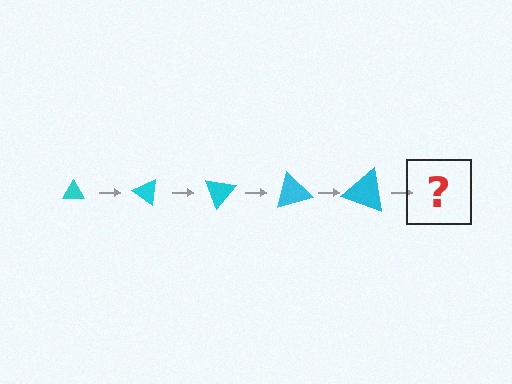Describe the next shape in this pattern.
It should be a triangle, larger than the previous one and rotated 175 degrees from the start.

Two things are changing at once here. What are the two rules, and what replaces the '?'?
The two rules are that the triangle grows larger each step and it rotates 35 degrees each step. The '?' should be a triangle, larger than the previous one and rotated 175 degrees from the start.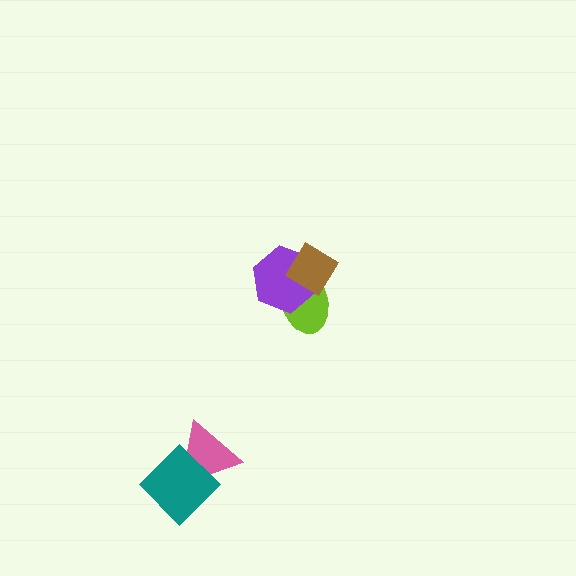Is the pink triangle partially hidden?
Yes, it is partially covered by another shape.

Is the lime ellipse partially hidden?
Yes, it is partially covered by another shape.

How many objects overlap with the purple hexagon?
2 objects overlap with the purple hexagon.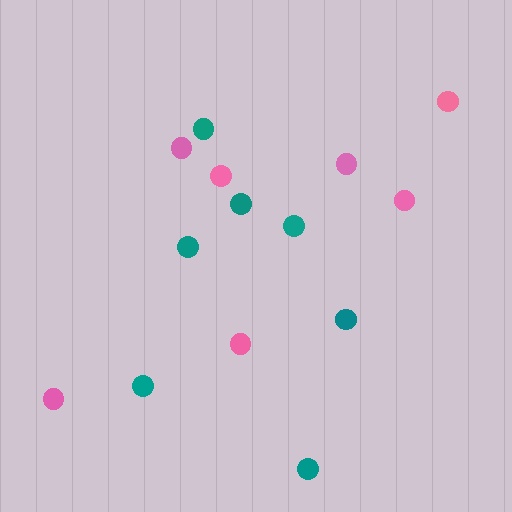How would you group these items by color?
There are 2 groups: one group of teal circles (7) and one group of pink circles (7).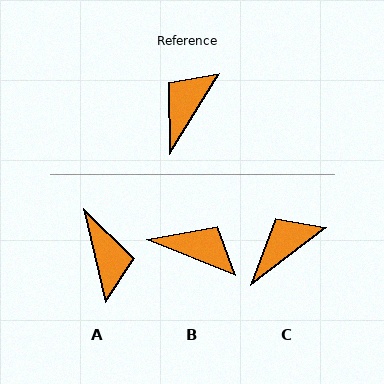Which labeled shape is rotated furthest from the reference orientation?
A, about 135 degrees away.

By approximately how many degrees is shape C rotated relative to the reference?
Approximately 21 degrees clockwise.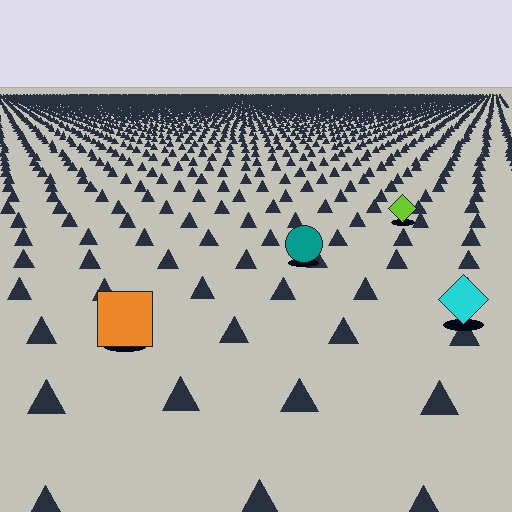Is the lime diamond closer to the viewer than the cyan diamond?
No. The cyan diamond is closer — you can tell from the texture gradient: the ground texture is coarser near it.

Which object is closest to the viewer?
The orange square is closest. The texture marks near it are larger and more spread out.